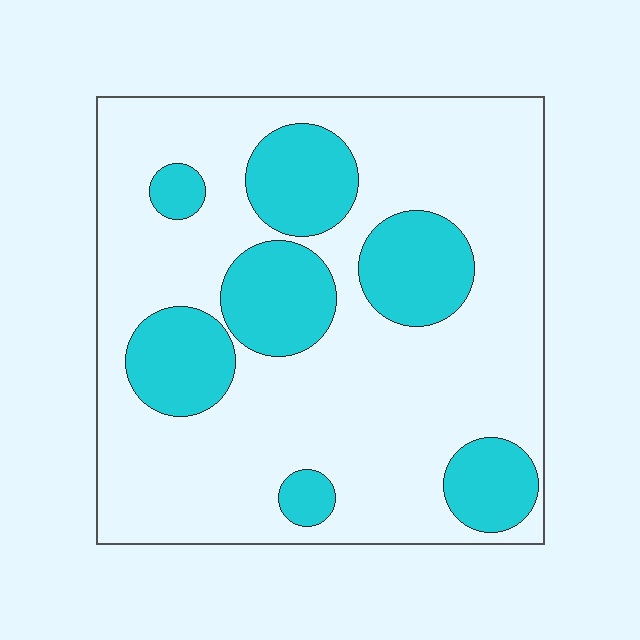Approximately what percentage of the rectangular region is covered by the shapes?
Approximately 25%.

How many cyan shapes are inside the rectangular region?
7.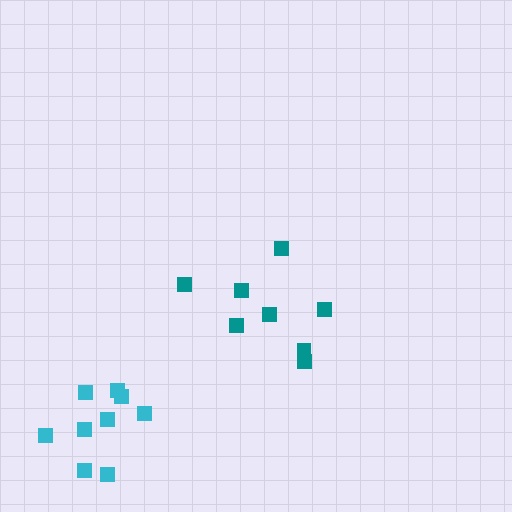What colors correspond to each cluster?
The clusters are colored: teal, cyan.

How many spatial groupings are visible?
There are 2 spatial groupings.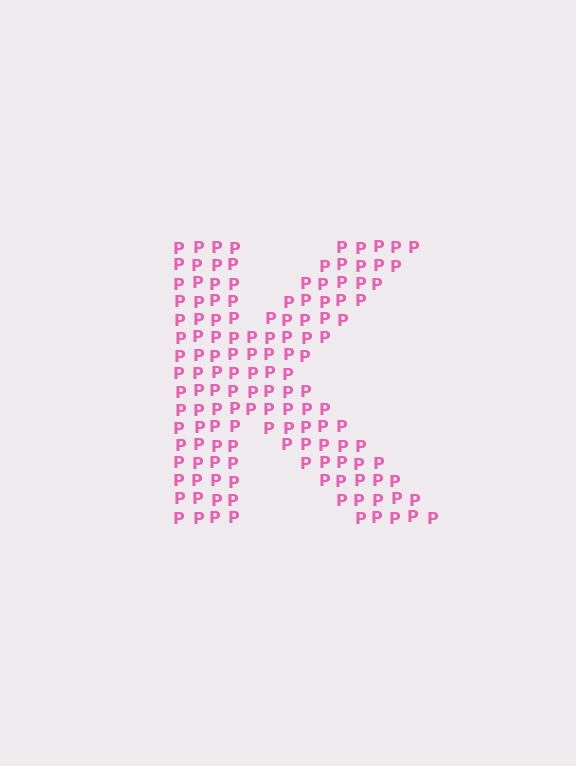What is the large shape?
The large shape is the letter K.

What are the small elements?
The small elements are letter P's.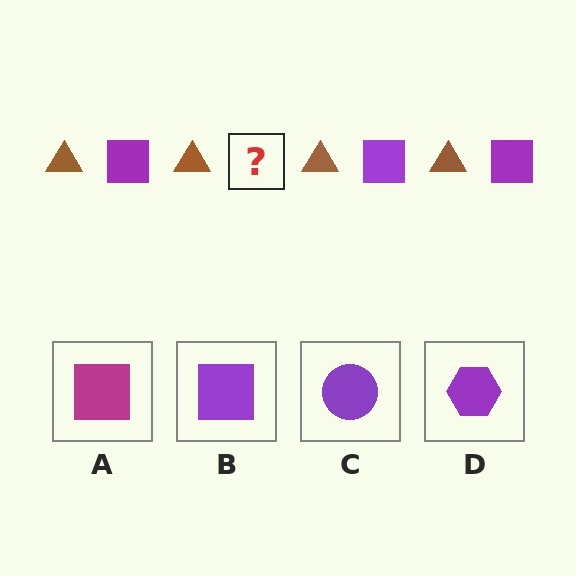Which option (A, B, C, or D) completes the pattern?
B.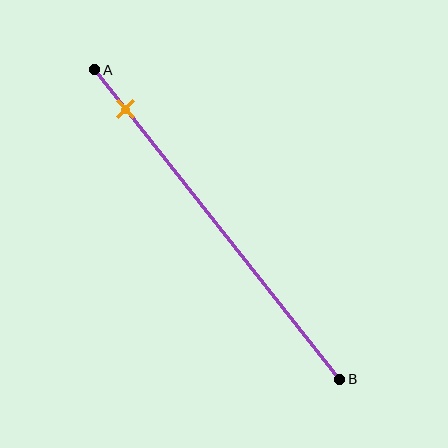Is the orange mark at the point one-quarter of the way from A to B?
No, the mark is at about 15% from A, not at the 25% one-quarter point.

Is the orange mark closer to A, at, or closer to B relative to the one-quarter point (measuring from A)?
The orange mark is closer to point A than the one-quarter point of segment AB.